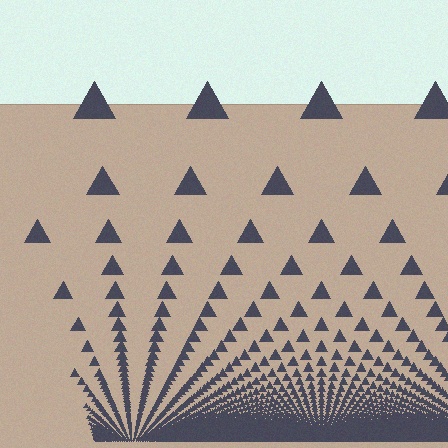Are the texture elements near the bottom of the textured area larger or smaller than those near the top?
Smaller. The gradient is inverted — elements near the bottom are smaller and denser.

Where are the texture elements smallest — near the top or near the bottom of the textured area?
Near the bottom.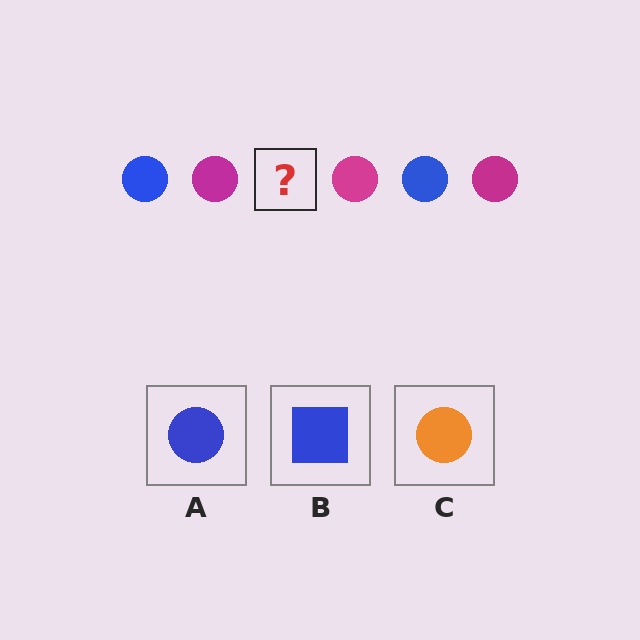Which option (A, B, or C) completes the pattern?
A.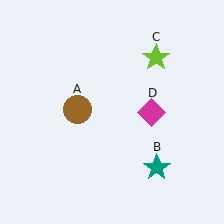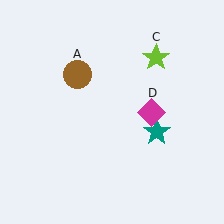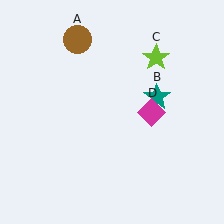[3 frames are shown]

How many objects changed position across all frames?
2 objects changed position: brown circle (object A), teal star (object B).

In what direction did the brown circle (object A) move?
The brown circle (object A) moved up.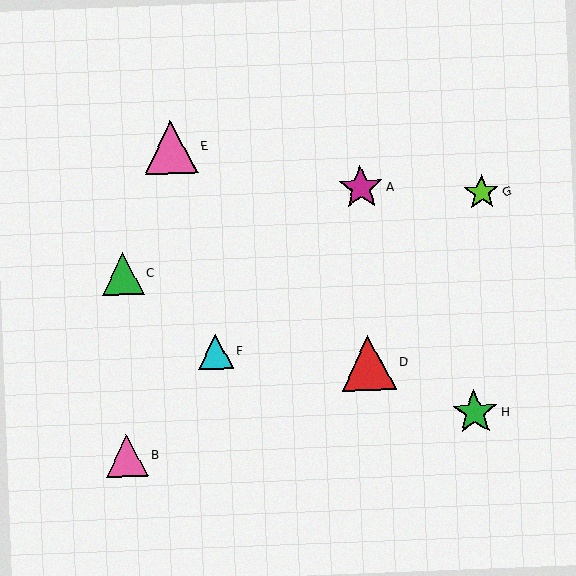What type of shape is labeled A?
Shape A is a magenta star.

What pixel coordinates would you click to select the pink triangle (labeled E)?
Click at (171, 147) to select the pink triangle E.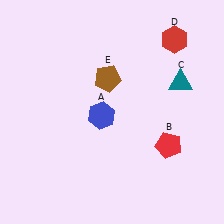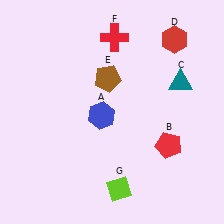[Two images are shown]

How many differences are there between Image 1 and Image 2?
There are 2 differences between the two images.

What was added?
A red cross (F), a lime diamond (G) were added in Image 2.